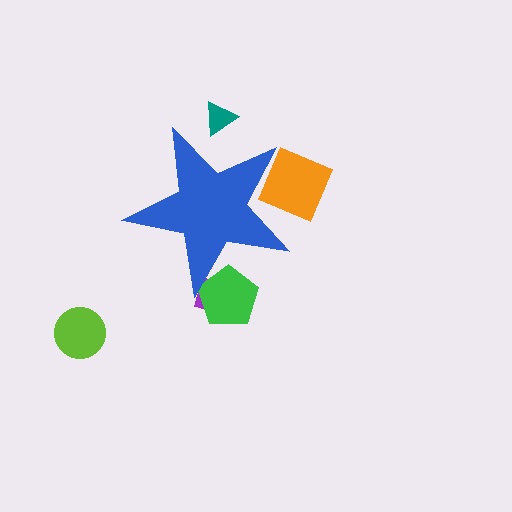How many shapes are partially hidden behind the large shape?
4 shapes are partially hidden.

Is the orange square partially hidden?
Yes, the orange square is partially hidden behind the blue star.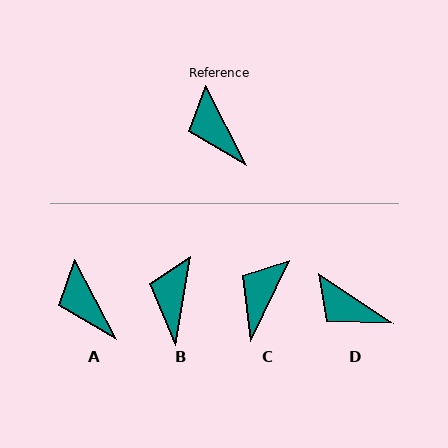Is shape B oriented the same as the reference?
No, it is off by about 37 degrees.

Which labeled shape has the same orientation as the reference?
A.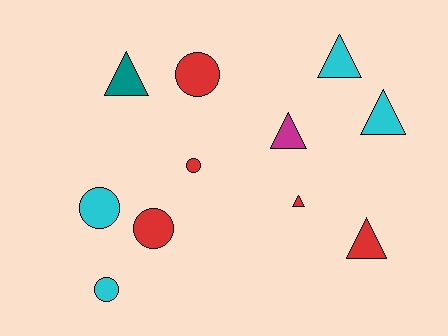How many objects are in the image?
There are 11 objects.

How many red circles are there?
There are 3 red circles.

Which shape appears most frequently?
Triangle, with 6 objects.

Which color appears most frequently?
Red, with 5 objects.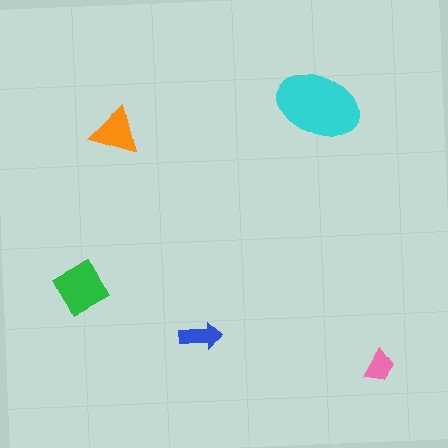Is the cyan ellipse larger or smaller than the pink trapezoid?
Larger.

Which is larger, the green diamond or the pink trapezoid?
The green diamond.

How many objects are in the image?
There are 5 objects in the image.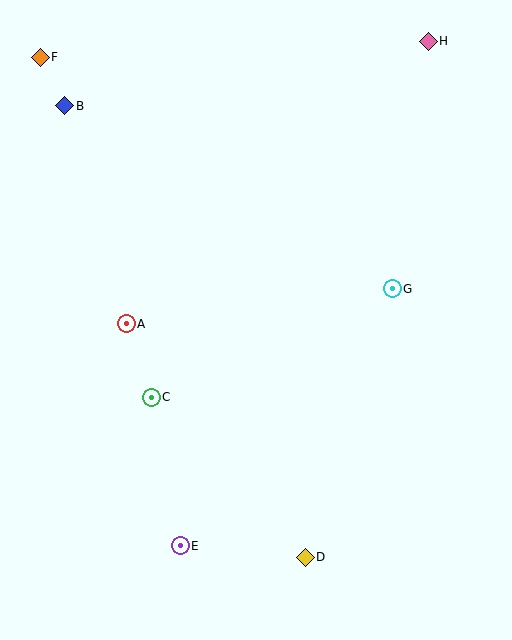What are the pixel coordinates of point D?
Point D is at (305, 557).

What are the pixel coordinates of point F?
Point F is at (40, 57).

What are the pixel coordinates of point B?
Point B is at (65, 106).